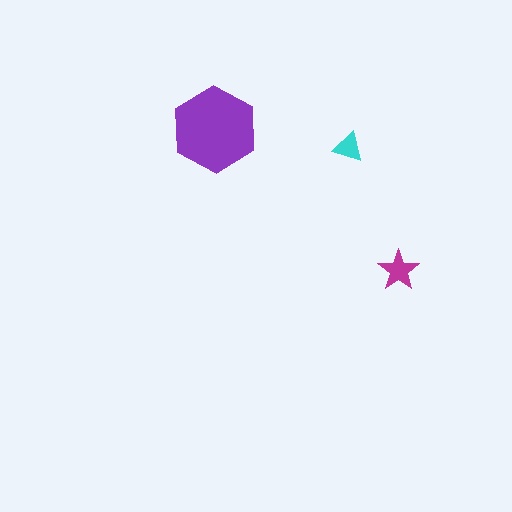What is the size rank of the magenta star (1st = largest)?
2nd.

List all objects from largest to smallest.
The purple hexagon, the magenta star, the cyan triangle.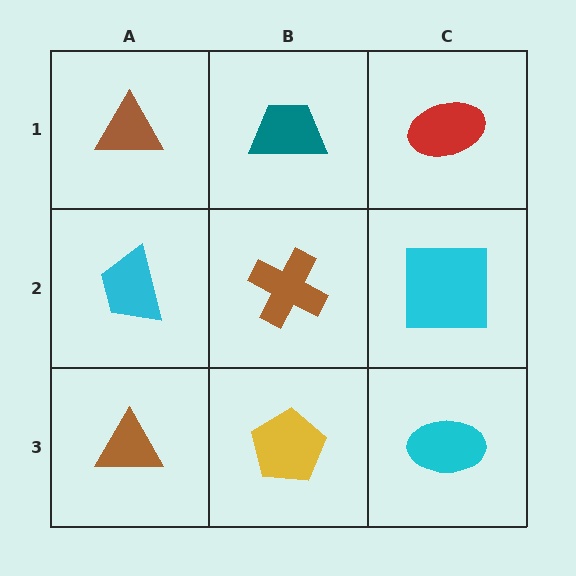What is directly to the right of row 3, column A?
A yellow pentagon.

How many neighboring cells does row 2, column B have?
4.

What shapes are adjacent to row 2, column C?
A red ellipse (row 1, column C), a cyan ellipse (row 3, column C), a brown cross (row 2, column B).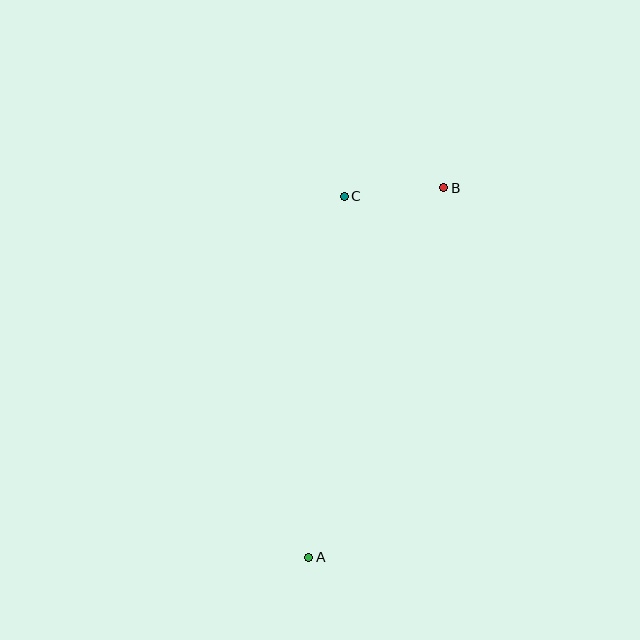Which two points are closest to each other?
Points B and C are closest to each other.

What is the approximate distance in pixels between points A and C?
The distance between A and C is approximately 363 pixels.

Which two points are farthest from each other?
Points A and B are farthest from each other.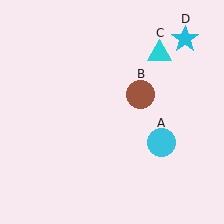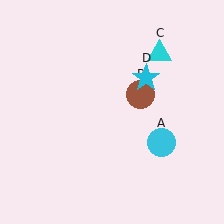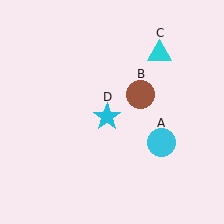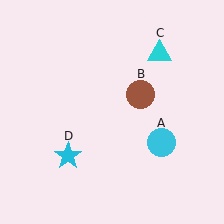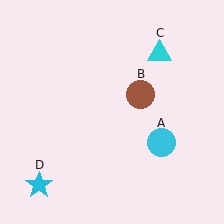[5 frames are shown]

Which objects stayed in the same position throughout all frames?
Cyan circle (object A) and brown circle (object B) and cyan triangle (object C) remained stationary.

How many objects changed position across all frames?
1 object changed position: cyan star (object D).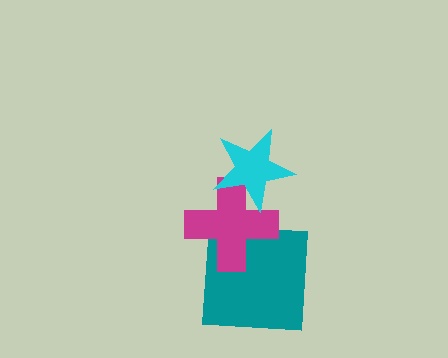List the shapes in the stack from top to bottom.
From top to bottom: the cyan star, the magenta cross, the teal square.